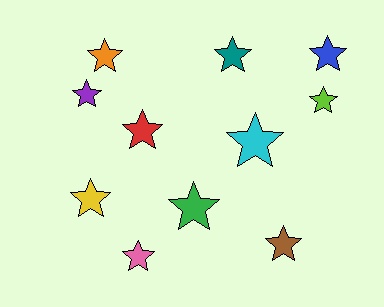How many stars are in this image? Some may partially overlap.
There are 11 stars.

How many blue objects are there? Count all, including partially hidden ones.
There is 1 blue object.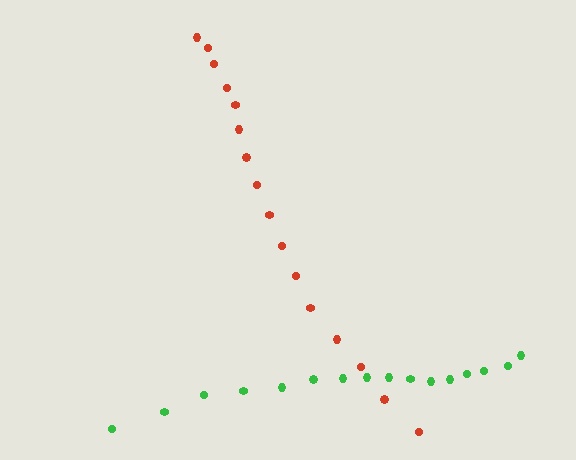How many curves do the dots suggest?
There are 2 distinct paths.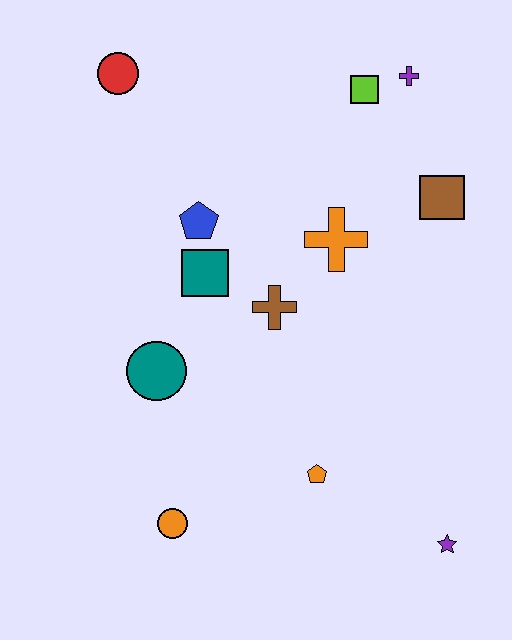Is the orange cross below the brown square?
Yes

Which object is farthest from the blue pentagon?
The purple star is farthest from the blue pentagon.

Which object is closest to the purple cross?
The lime square is closest to the purple cross.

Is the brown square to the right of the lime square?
Yes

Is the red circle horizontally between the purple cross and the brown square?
No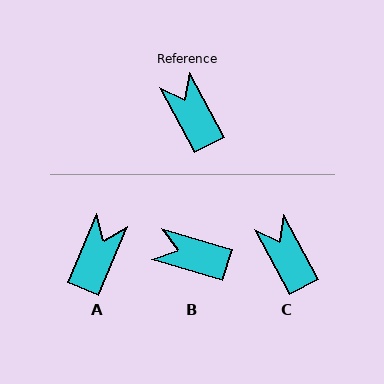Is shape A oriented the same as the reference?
No, it is off by about 51 degrees.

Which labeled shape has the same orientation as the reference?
C.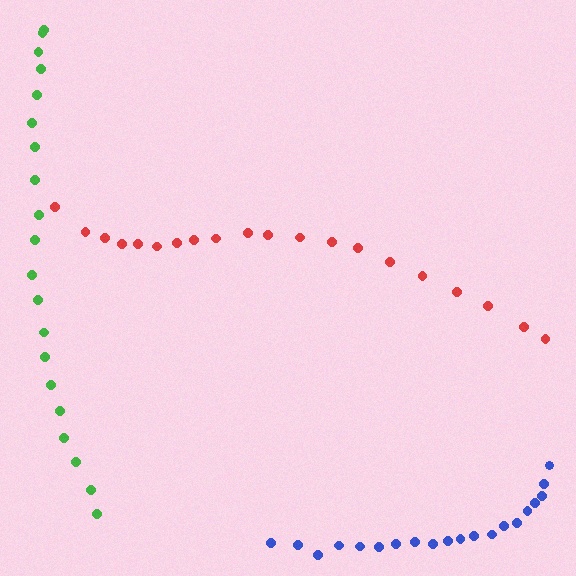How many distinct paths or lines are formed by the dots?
There are 3 distinct paths.